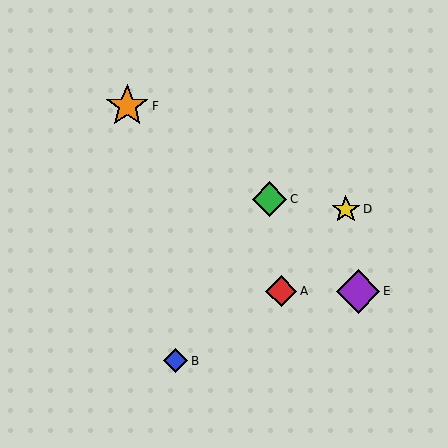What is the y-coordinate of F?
Object F is at y≈106.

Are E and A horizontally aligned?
Yes, both are at y≈291.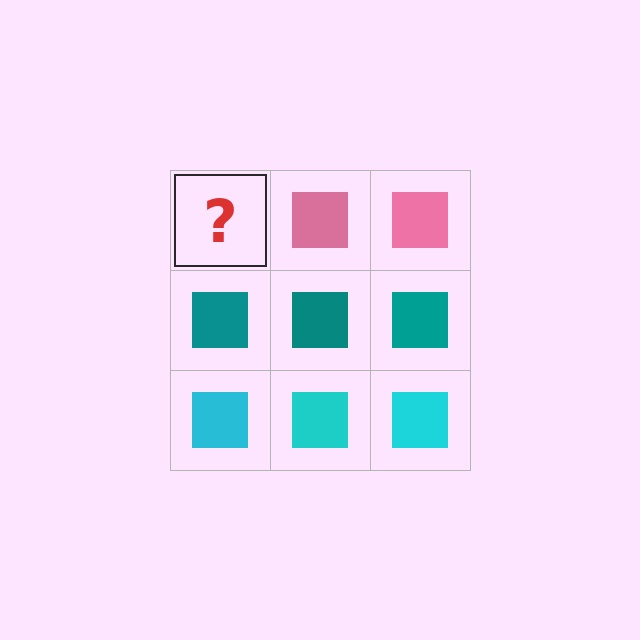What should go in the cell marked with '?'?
The missing cell should contain a pink square.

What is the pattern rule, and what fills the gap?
The rule is that each row has a consistent color. The gap should be filled with a pink square.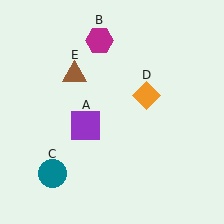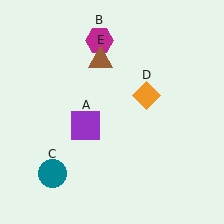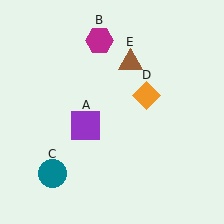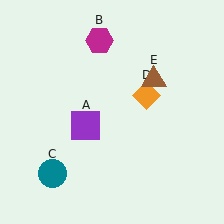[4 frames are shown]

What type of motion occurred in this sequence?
The brown triangle (object E) rotated clockwise around the center of the scene.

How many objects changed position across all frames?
1 object changed position: brown triangle (object E).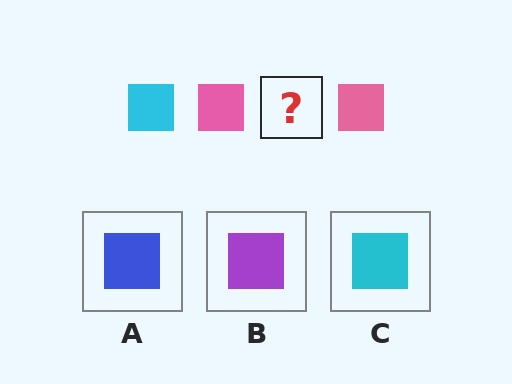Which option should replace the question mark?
Option C.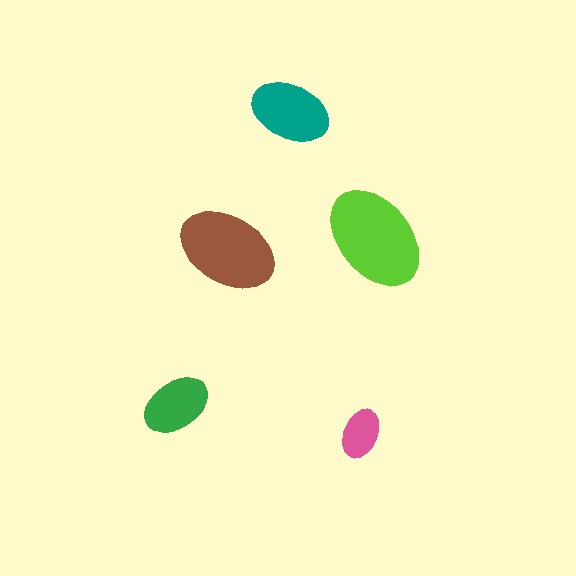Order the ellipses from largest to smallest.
the lime one, the brown one, the teal one, the green one, the pink one.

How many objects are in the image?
There are 5 objects in the image.